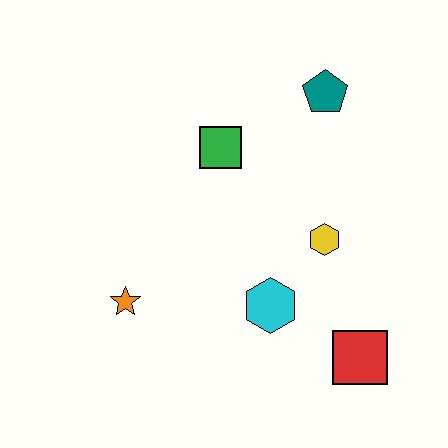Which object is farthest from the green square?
The red square is farthest from the green square.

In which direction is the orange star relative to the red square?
The orange star is to the left of the red square.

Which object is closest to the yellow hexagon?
The cyan hexagon is closest to the yellow hexagon.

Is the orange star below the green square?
Yes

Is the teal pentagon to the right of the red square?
No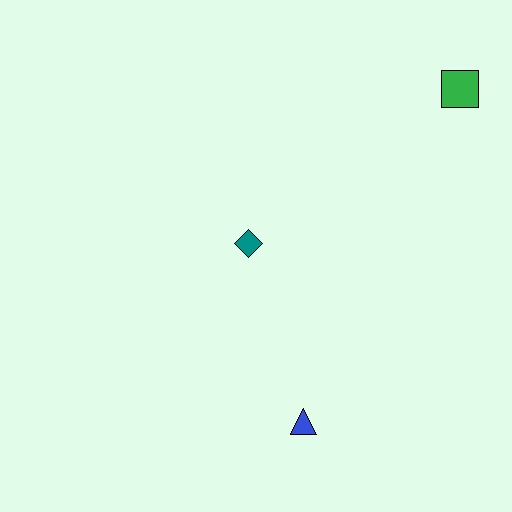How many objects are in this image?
There are 3 objects.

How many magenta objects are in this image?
There are no magenta objects.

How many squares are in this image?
There is 1 square.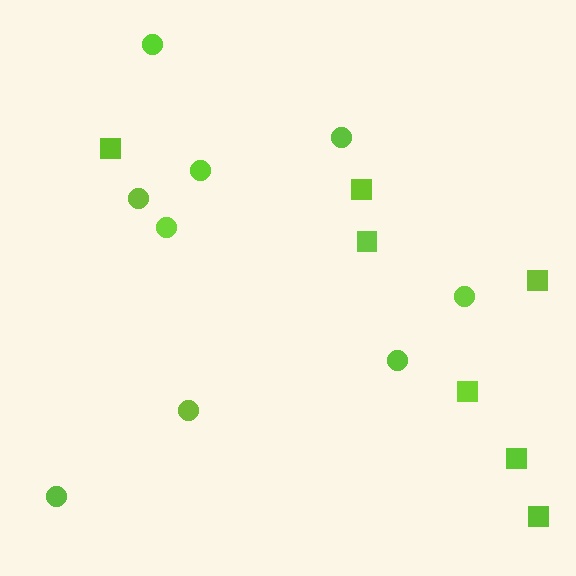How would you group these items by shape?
There are 2 groups: one group of squares (7) and one group of circles (9).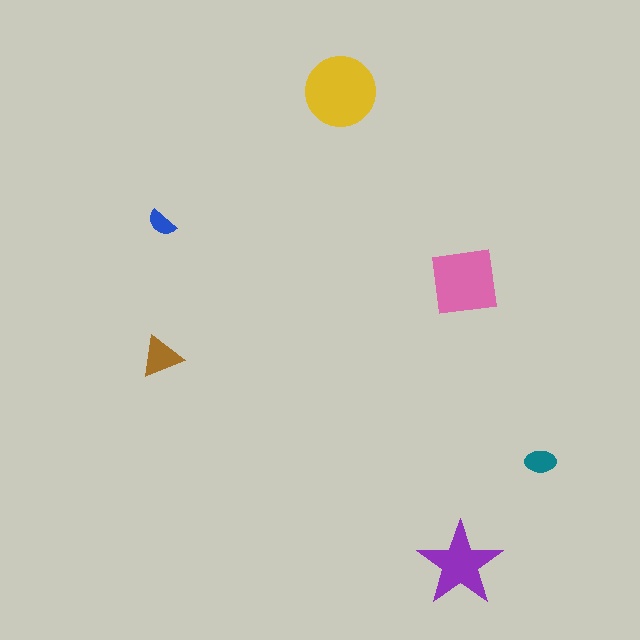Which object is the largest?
The yellow circle.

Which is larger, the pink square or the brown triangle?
The pink square.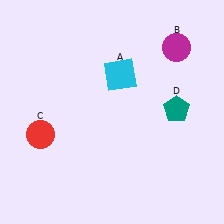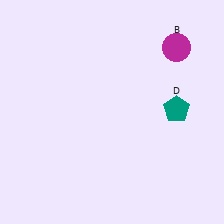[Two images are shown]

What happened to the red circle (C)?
The red circle (C) was removed in Image 2. It was in the bottom-left area of Image 1.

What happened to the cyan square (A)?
The cyan square (A) was removed in Image 2. It was in the top-right area of Image 1.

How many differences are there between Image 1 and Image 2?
There are 2 differences between the two images.